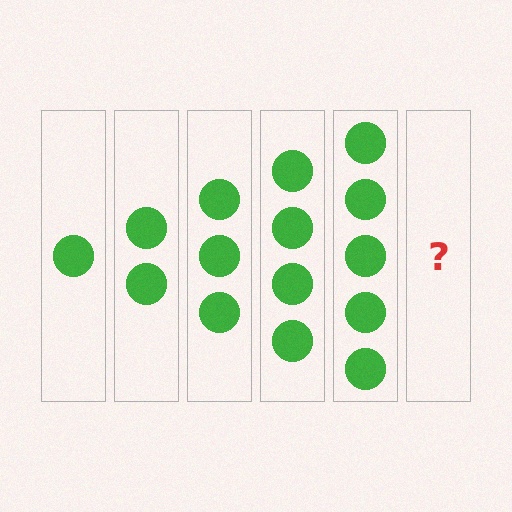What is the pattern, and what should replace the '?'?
The pattern is that each step adds one more circle. The '?' should be 6 circles.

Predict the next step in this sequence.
The next step is 6 circles.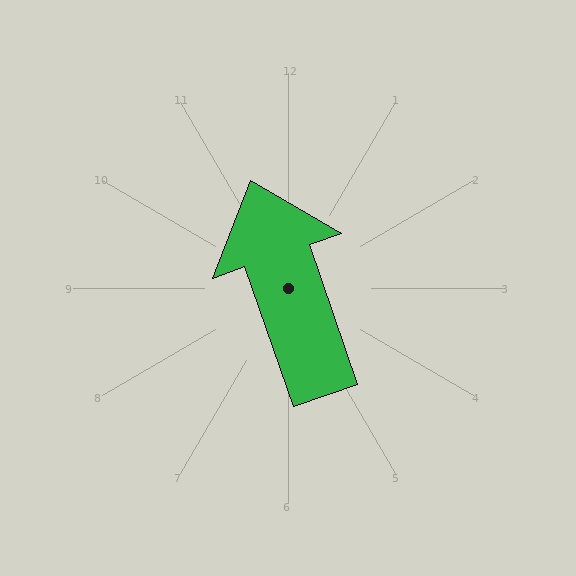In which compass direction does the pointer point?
North.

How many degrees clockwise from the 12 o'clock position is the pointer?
Approximately 341 degrees.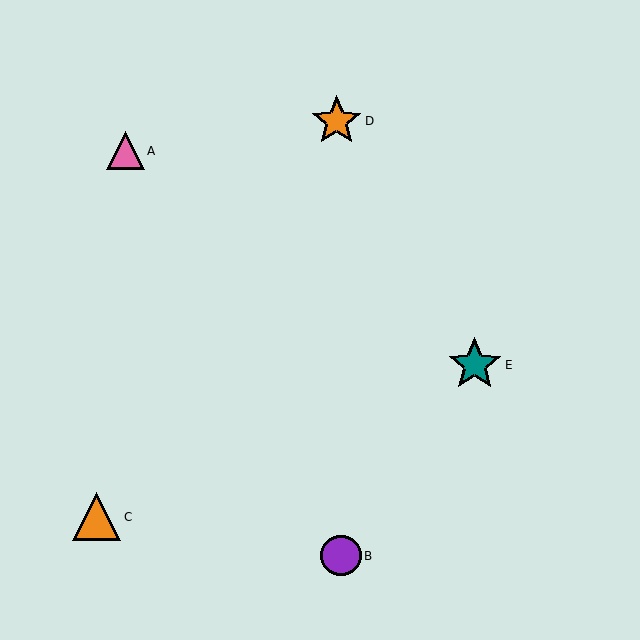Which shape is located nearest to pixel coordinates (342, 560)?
The purple circle (labeled B) at (341, 556) is nearest to that location.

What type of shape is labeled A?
Shape A is a pink triangle.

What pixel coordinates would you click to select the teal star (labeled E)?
Click at (475, 365) to select the teal star E.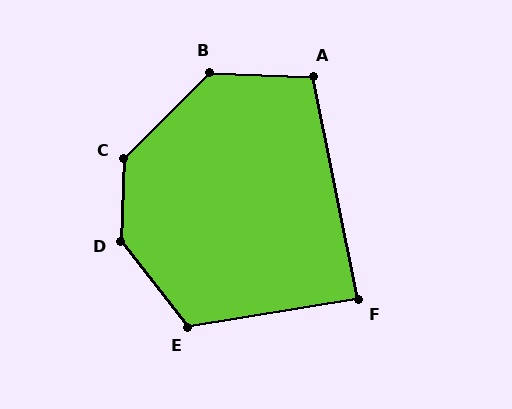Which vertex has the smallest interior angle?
F, at approximately 87 degrees.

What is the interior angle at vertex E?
Approximately 119 degrees (obtuse).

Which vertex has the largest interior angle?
D, at approximately 140 degrees.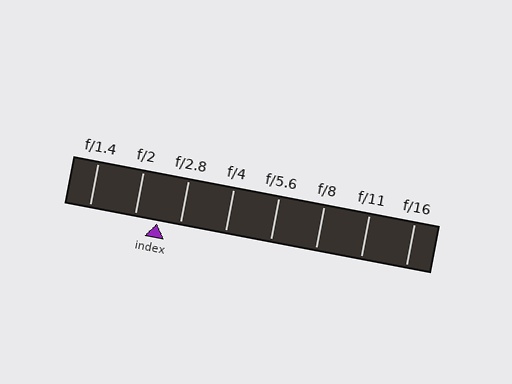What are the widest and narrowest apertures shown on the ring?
The widest aperture shown is f/1.4 and the narrowest is f/16.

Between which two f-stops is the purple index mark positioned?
The index mark is between f/2 and f/2.8.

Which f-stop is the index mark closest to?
The index mark is closest to f/2.8.